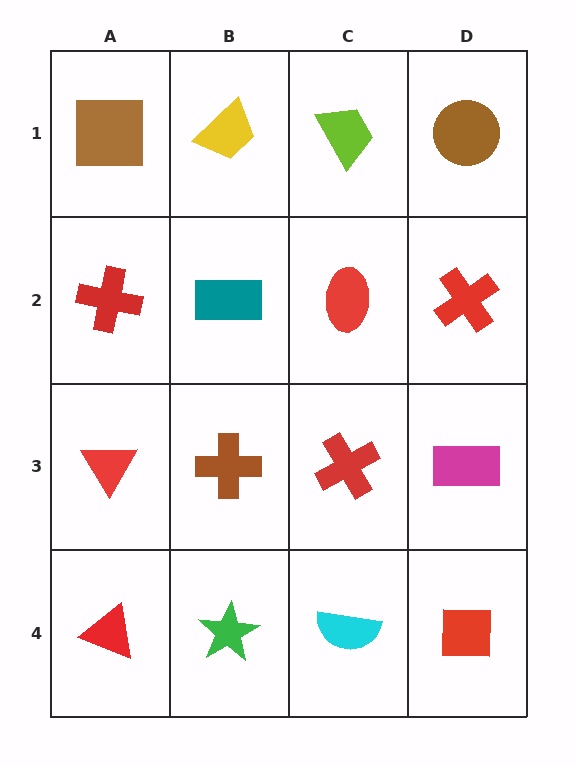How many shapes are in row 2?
4 shapes.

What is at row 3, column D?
A magenta rectangle.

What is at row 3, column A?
A red triangle.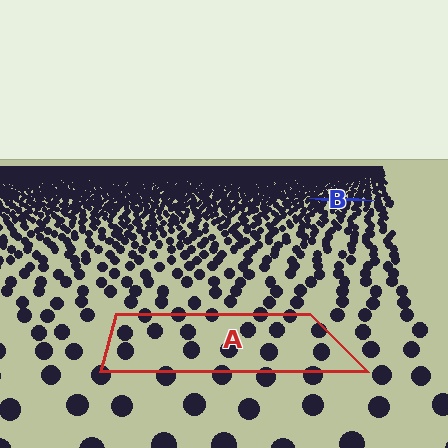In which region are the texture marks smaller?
The texture marks are smaller in region B, because it is farther away.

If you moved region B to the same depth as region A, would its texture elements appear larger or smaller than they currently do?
They would appear larger. At a closer depth, the same texture elements are projected at a bigger on-screen size.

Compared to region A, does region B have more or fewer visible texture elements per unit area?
Region B has more texture elements per unit area — they are packed more densely because it is farther away.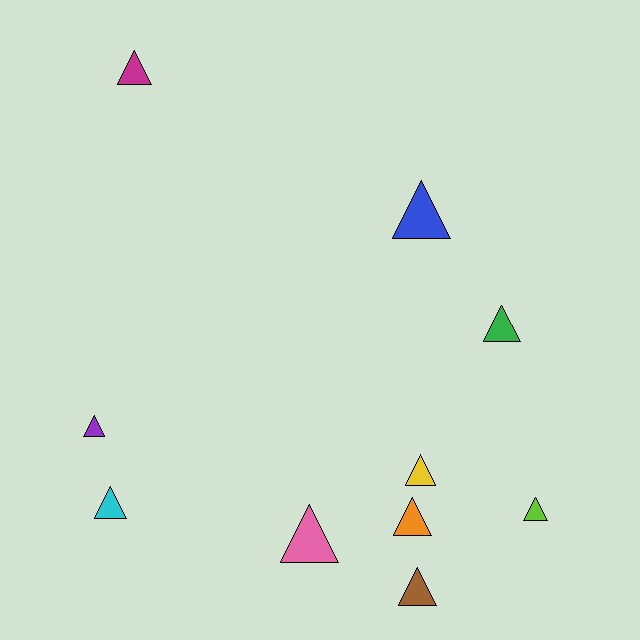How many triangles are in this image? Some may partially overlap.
There are 10 triangles.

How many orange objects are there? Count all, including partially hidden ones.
There is 1 orange object.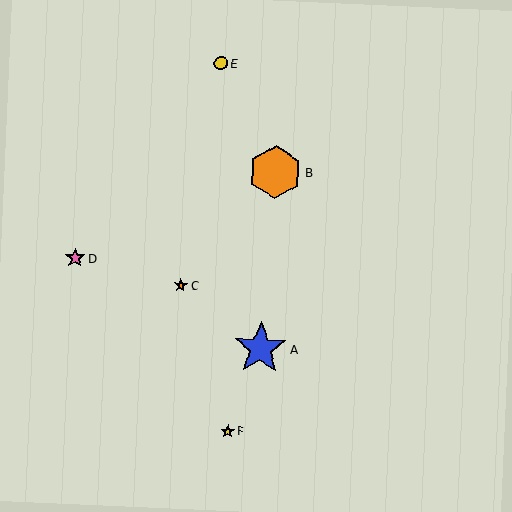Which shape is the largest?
The blue star (labeled A) is the largest.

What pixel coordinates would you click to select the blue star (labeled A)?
Click at (260, 348) to select the blue star A.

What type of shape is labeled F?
Shape F is a yellow star.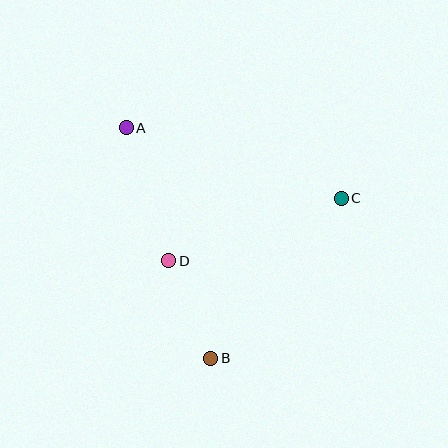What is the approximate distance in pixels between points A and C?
The distance between A and C is approximately 226 pixels.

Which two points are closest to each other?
Points B and D are closest to each other.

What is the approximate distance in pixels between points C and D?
The distance between C and D is approximately 183 pixels.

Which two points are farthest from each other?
Points A and B are farthest from each other.